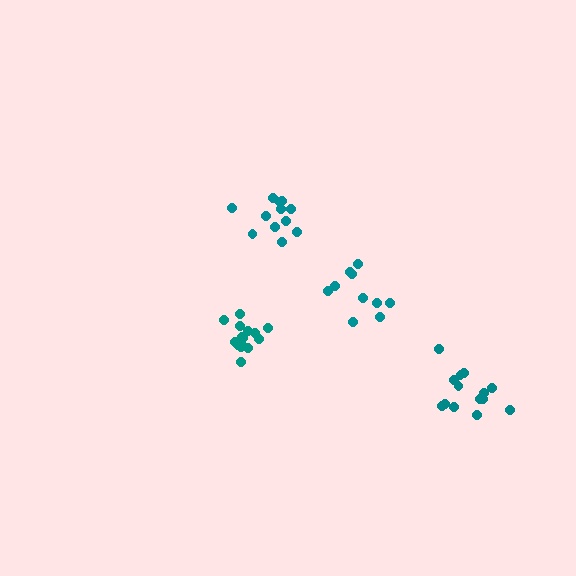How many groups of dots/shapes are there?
There are 4 groups.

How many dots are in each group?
Group 1: 10 dots, Group 2: 12 dots, Group 3: 14 dots, Group 4: 15 dots (51 total).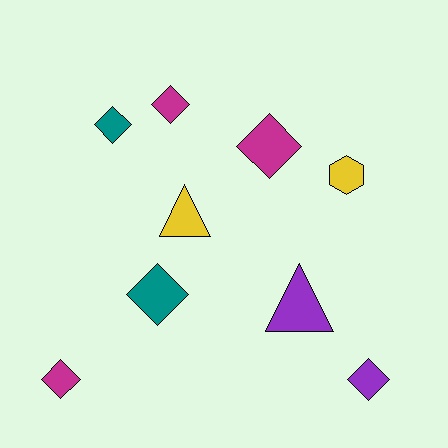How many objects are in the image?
There are 9 objects.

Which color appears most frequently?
Magenta, with 3 objects.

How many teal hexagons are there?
There are no teal hexagons.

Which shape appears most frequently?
Diamond, with 6 objects.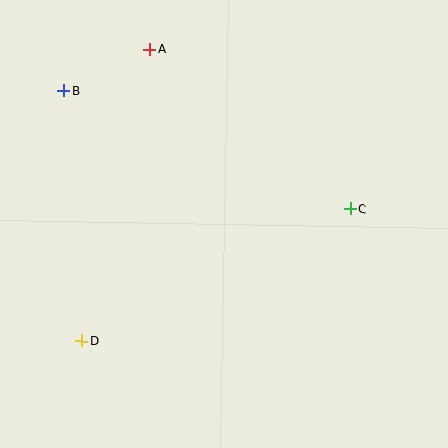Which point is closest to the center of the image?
Point C at (350, 209) is closest to the center.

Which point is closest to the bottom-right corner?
Point C is closest to the bottom-right corner.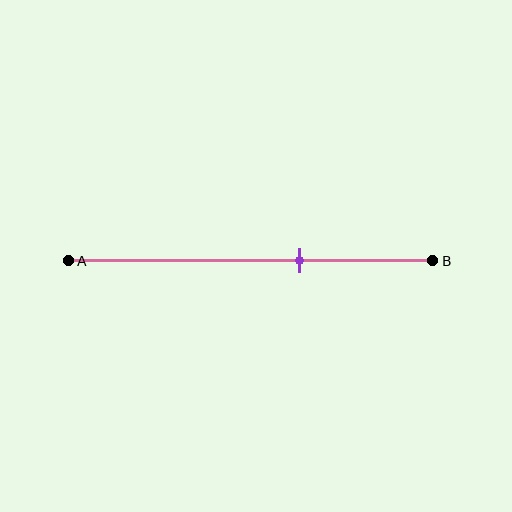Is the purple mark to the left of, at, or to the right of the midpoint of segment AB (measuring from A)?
The purple mark is to the right of the midpoint of segment AB.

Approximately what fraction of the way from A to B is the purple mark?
The purple mark is approximately 65% of the way from A to B.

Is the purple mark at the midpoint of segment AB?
No, the mark is at about 65% from A, not at the 50% midpoint.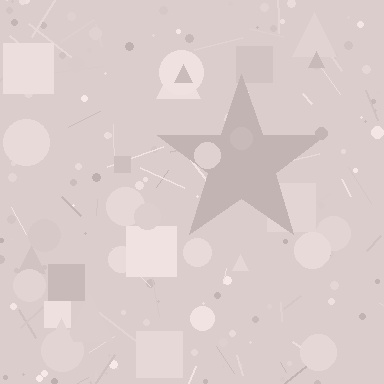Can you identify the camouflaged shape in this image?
The camouflaged shape is a star.